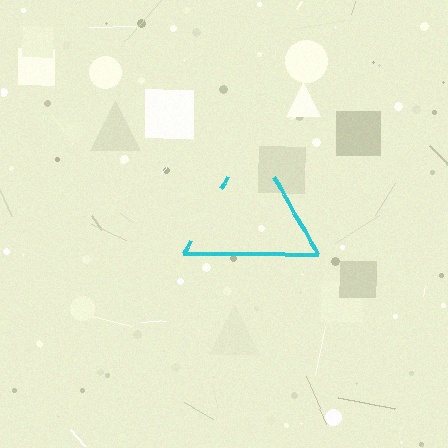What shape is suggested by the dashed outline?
The dashed outline suggests a triangle.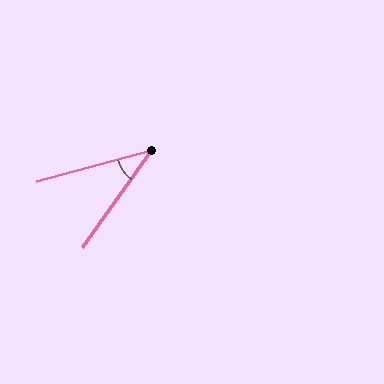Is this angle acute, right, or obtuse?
It is acute.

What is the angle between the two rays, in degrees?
Approximately 39 degrees.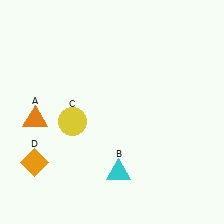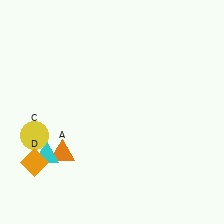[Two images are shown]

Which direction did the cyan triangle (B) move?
The cyan triangle (B) moved left.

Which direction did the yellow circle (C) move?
The yellow circle (C) moved left.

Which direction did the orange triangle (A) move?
The orange triangle (A) moved down.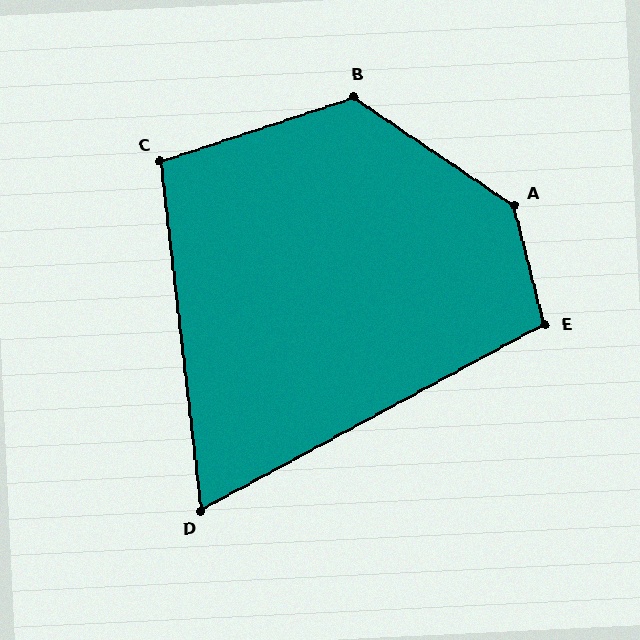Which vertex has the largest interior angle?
A, at approximately 139 degrees.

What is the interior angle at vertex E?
Approximately 104 degrees (obtuse).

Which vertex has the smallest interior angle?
D, at approximately 68 degrees.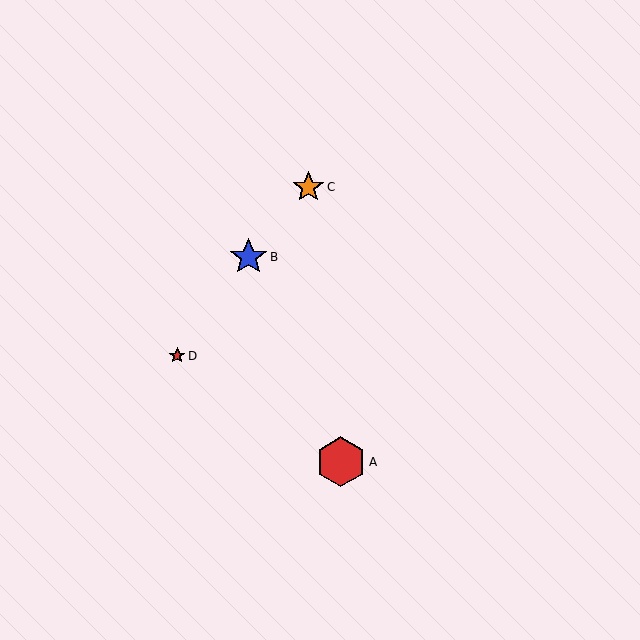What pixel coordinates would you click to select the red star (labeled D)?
Click at (177, 356) to select the red star D.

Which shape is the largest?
The red hexagon (labeled A) is the largest.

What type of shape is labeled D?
Shape D is a red star.